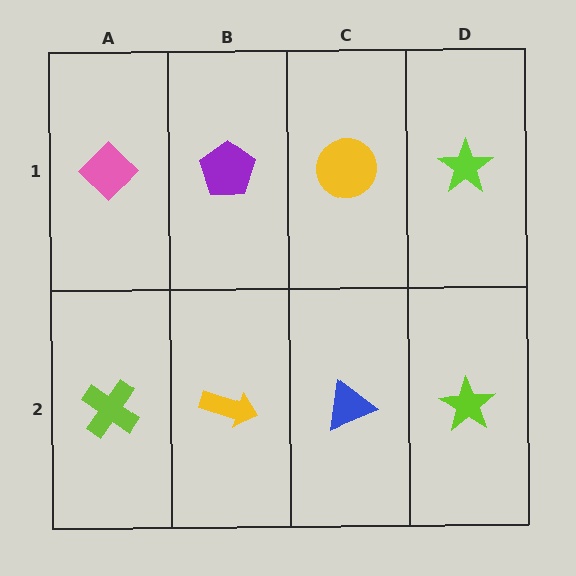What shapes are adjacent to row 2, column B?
A purple pentagon (row 1, column B), a lime cross (row 2, column A), a blue triangle (row 2, column C).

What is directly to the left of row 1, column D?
A yellow circle.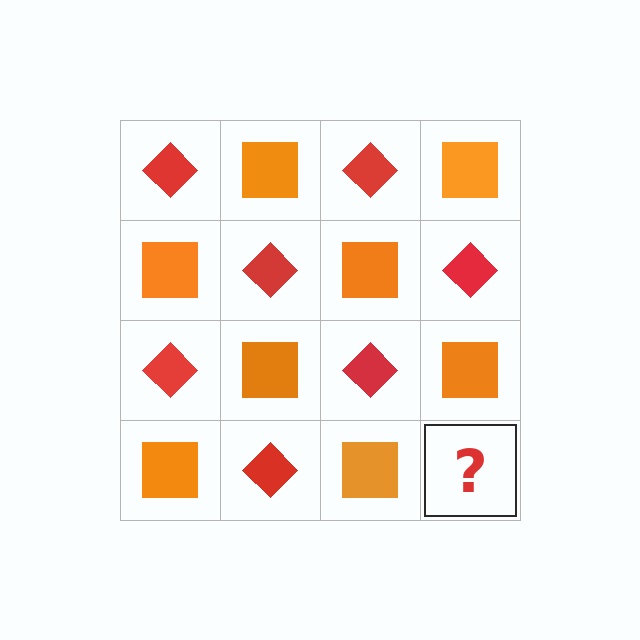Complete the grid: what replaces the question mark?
The question mark should be replaced with a red diamond.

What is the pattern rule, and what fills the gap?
The rule is that it alternates red diamond and orange square in a checkerboard pattern. The gap should be filled with a red diamond.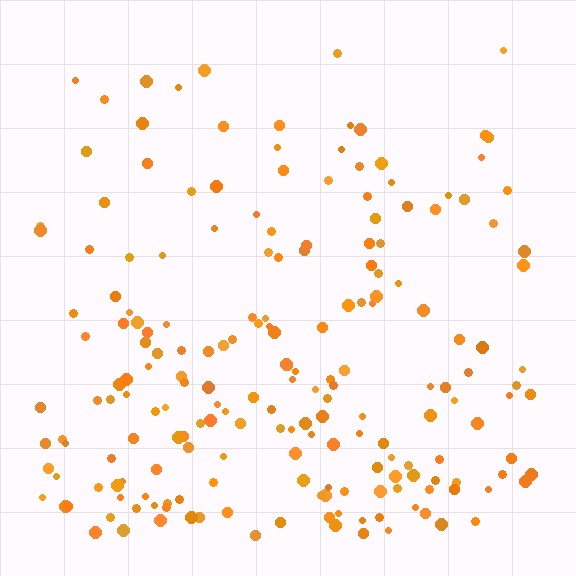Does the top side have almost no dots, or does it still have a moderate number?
Still a moderate number, just noticeably fewer than the bottom.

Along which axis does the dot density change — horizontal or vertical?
Vertical.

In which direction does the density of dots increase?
From top to bottom, with the bottom side densest.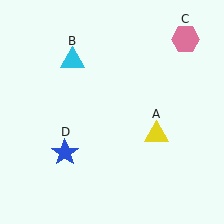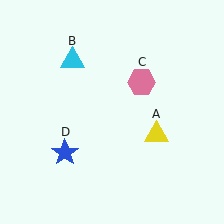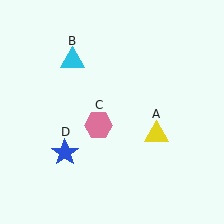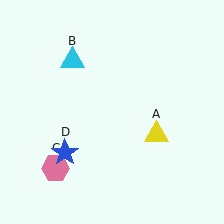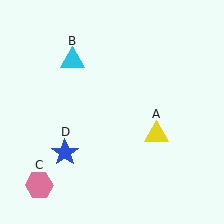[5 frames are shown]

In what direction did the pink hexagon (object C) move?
The pink hexagon (object C) moved down and to the left.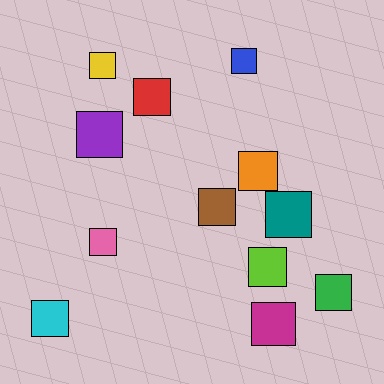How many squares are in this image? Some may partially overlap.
There are 12 squares.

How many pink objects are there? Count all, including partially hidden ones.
There is 1 pink object.